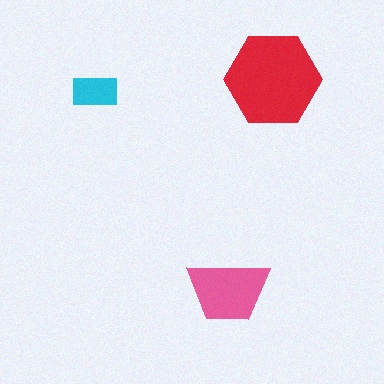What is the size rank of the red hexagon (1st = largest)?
1st.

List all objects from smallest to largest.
The cyan rectangle, the pink trapezoid, the red hexagon.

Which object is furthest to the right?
The red hexagon is rightmost.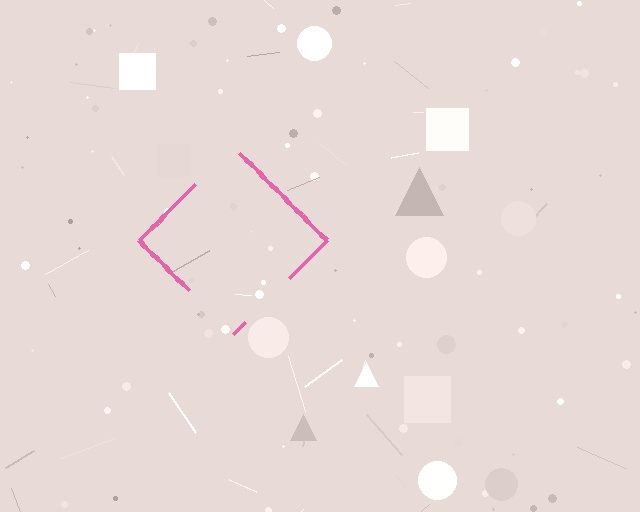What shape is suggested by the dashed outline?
The dashed outline suggests a diamond.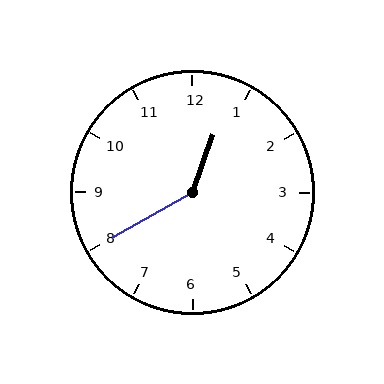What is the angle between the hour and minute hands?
Approximately 140 degrees.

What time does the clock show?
12:40.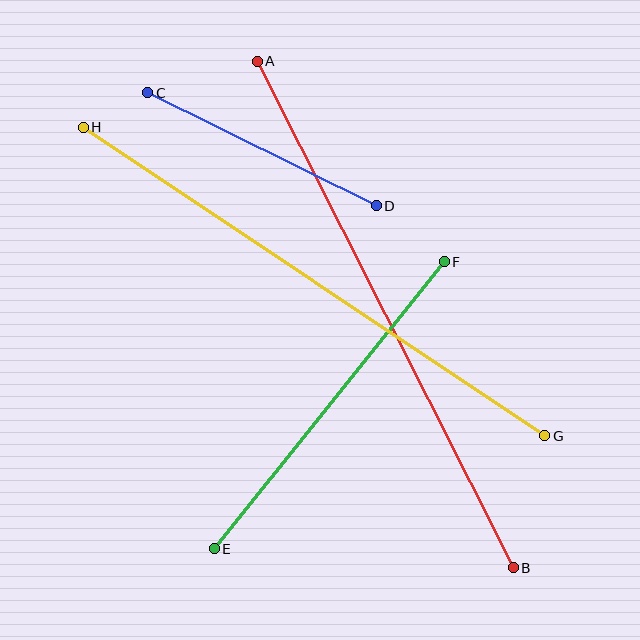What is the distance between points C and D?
The distance is approximately 255 pixels.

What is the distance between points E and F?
The distance is approximately 368 pixels.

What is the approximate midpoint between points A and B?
The midpoint is at approximately (385, 314) pixels.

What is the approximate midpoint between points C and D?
The midpoint is at approximately (262, 149) pixels.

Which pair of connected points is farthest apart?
Points A and B are farthest apart.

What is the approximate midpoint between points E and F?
The midpoint is at approximately (329, 405) pixels.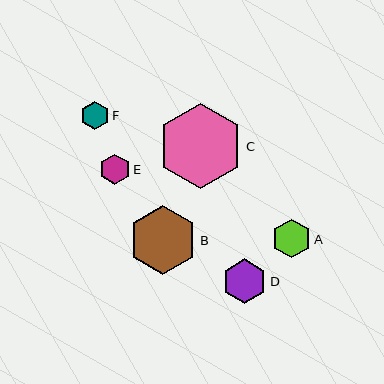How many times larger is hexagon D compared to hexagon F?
Hexagon D is approximately 1.6 times the size of hexagon F.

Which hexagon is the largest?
Hexagon C is the largest with a size of approximately 85 pixels.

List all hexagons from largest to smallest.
From largest to smallest: C, B, D, A, E, F.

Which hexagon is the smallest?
Hexagon F is the smallest with a size of approximately 28 pixels.